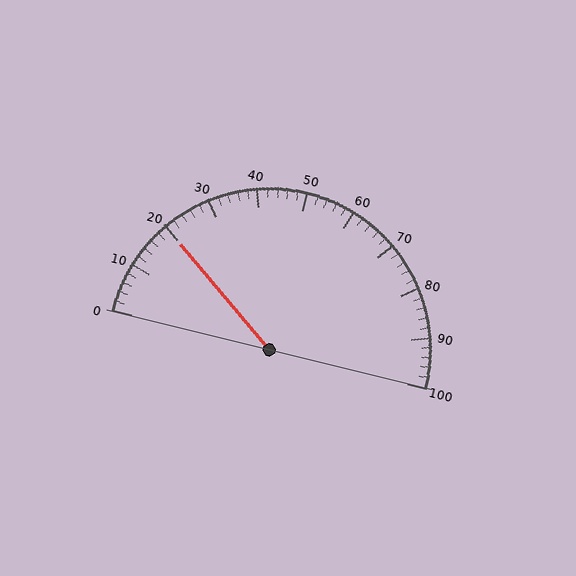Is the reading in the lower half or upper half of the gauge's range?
The reading is in the lower half of the range (0 to 100).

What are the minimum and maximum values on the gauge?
The gauge ranges from 0 to 100.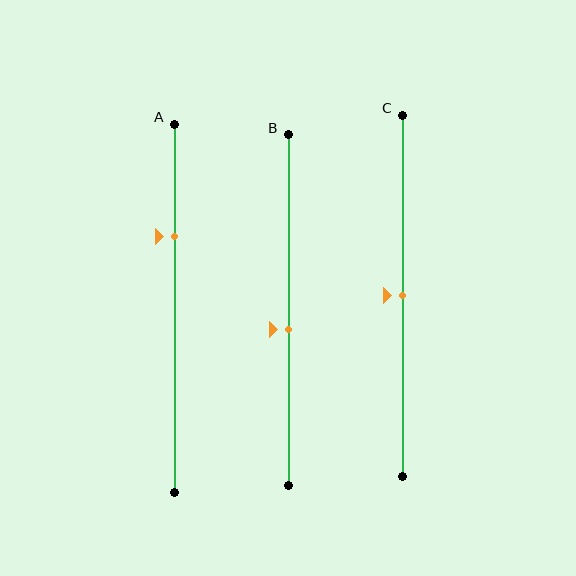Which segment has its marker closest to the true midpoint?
Segment C has its marker closest to the true midpoint.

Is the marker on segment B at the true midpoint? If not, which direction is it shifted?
No, the marker on segment B is shifted downward by about 6% of the segment length.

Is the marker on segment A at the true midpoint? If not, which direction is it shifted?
No, the marker on segment A is shifted upward by about 19% of the segment length.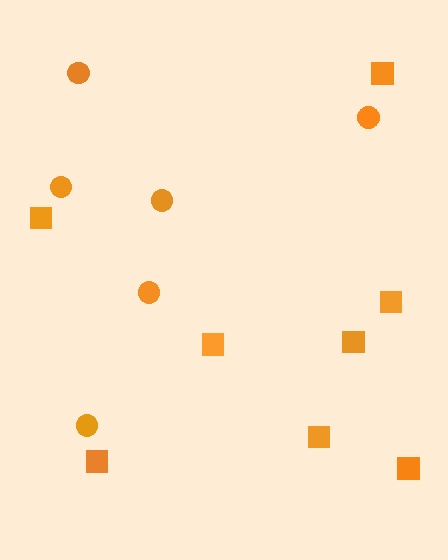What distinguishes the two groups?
There are 2 groups: one group of squares (8) and one group of circles (6).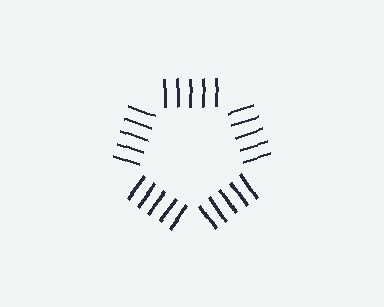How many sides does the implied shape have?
5 sides — the line-ends trace a pentagon.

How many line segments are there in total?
25 — 5 along each of the 5 edges.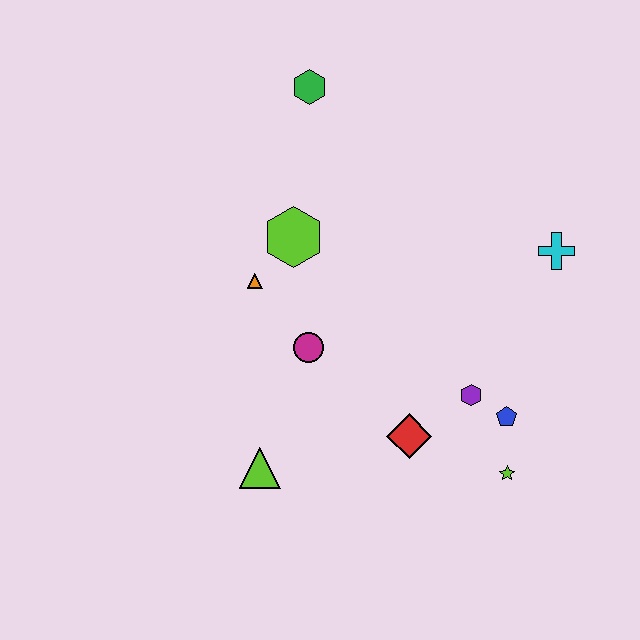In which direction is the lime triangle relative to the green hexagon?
The lime triangle is below the green hexagon.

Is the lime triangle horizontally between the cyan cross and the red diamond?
No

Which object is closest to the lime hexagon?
The orange triangle is closest to the lime hexagon.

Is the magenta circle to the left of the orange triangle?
No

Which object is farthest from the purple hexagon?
The green hexagon is farthest from the purple hexagon.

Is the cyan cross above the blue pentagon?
Yes